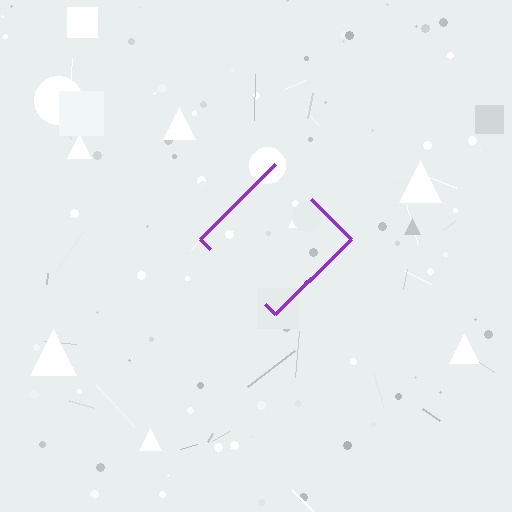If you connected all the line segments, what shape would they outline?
They would outline a diamond.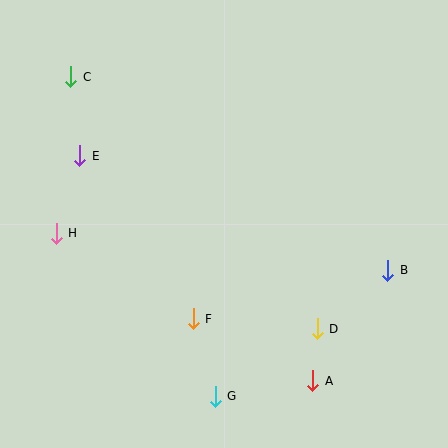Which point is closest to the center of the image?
Point F at (193, 319) is closest to the center.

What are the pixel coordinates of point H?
Point H is at (56, 233).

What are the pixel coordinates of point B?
Point B is at (388, 270).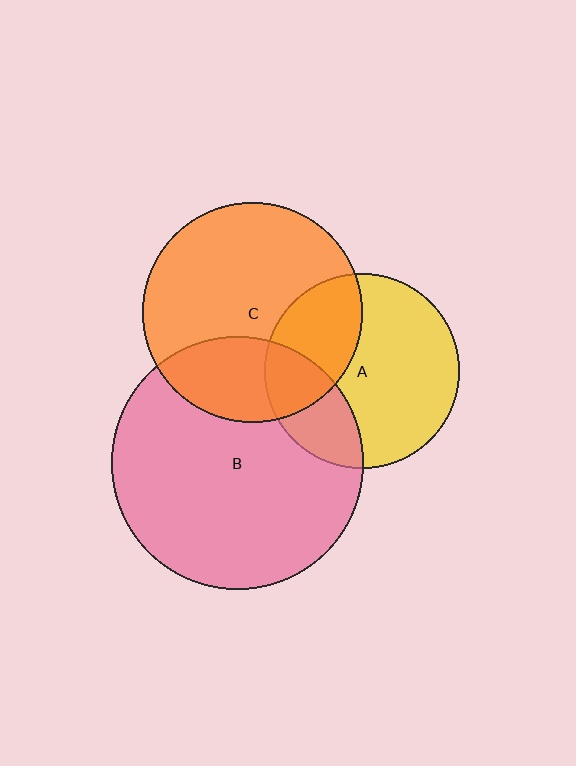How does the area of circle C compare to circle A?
Approximately 1.3 times.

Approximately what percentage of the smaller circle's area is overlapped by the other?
Approximately 30%.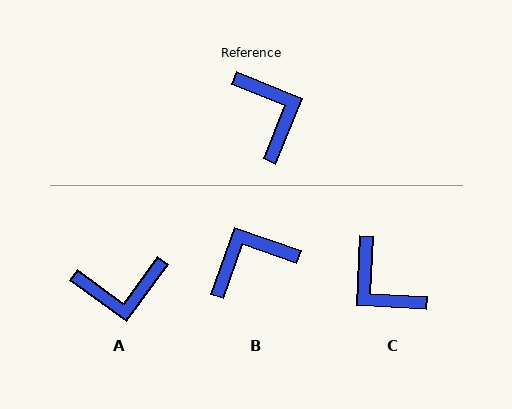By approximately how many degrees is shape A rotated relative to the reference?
Approximately 104 degrees clockwise.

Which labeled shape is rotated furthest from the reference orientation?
C, about 161 degrees away.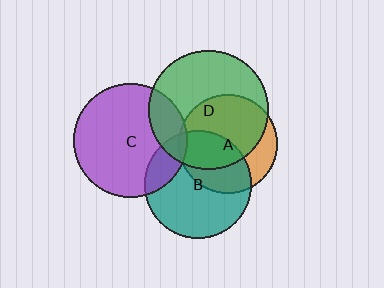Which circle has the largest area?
Circle D (green).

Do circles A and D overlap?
Yes.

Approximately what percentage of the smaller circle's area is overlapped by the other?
Approximately 65%.